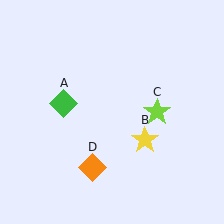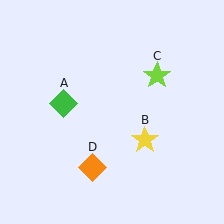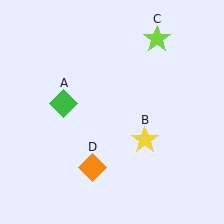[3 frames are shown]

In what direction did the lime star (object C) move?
The lime star (object C) moved up.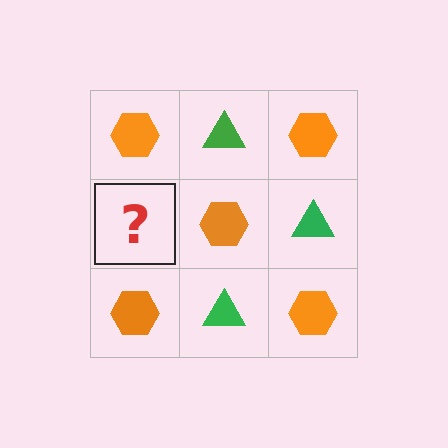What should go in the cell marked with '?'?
The missing cell should contain a green triangle.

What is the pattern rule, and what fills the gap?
The rule is that it alternates orange hexagon and green triangle in a checkerboard pattern. The gap should be filled with a green triangle.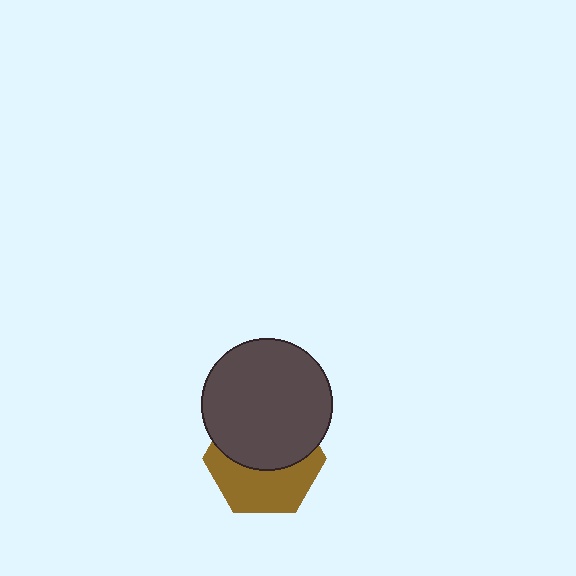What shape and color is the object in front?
The object in front is a dark gray circle.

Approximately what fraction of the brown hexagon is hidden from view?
Roughly 52% of the brown hexagon is hidden behind the dark gray circle.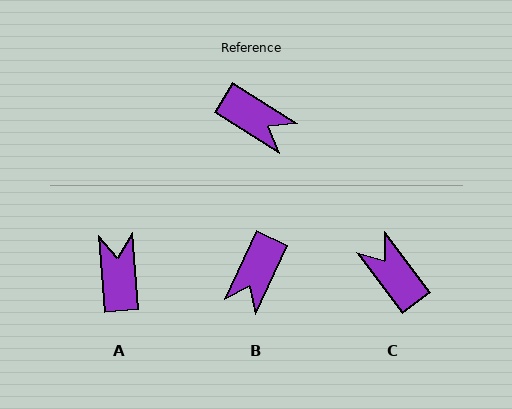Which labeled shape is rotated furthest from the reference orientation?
C, about 159 degrees away.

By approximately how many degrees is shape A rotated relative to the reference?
Approximately 127 degrees counter-clockwise.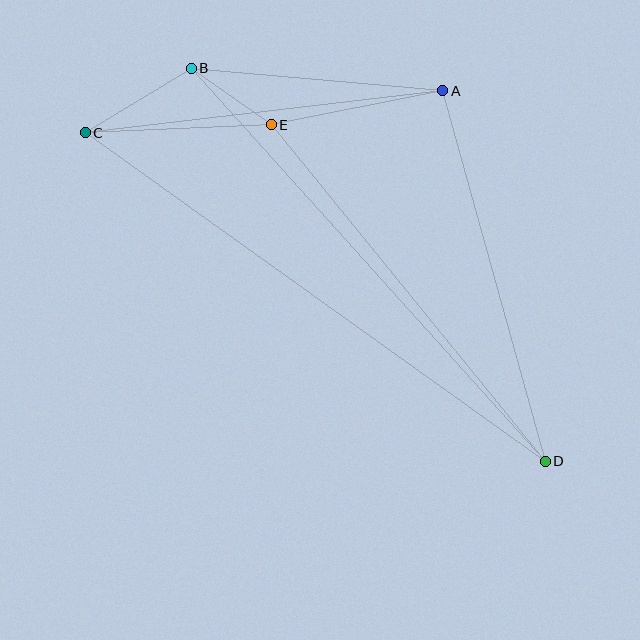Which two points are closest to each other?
Points B and E are closest to each other.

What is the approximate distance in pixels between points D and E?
The distance between D and E is approximately 434 pixels.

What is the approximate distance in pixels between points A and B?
The distance between A and B is approximately 252 pixels.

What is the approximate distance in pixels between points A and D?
The distance between A and D is approximately 385 pixels.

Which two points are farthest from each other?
Points C and D are farthest from each other.